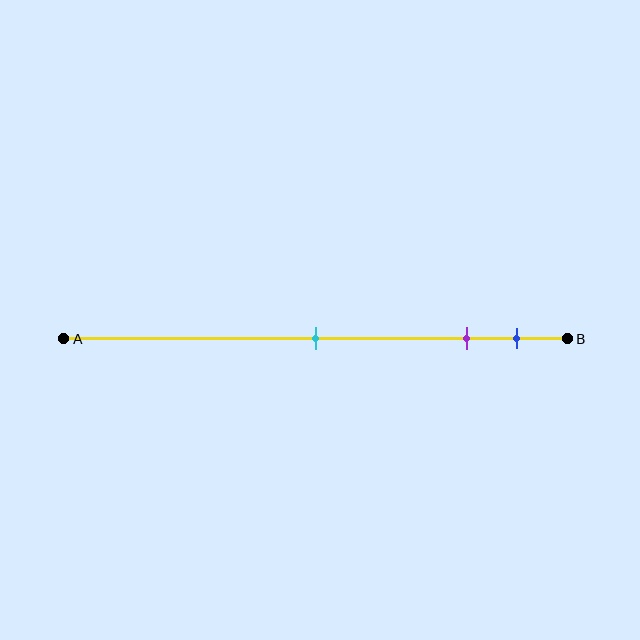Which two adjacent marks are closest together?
The purple and blue marks are the closest adjacent pair.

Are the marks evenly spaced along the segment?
No, the marks are not evenly spaced.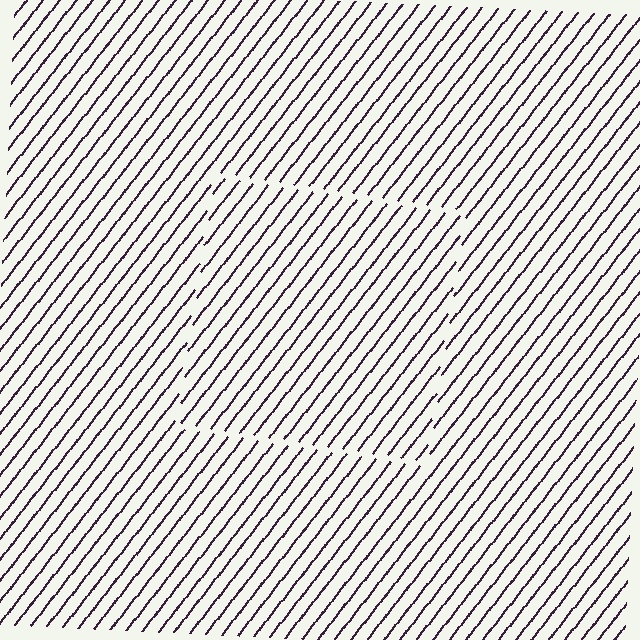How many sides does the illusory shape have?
4 sides — the line-ends trace a square.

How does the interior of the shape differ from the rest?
The interior of the shape contains the same grating, shifted by half a period — the contour is defined by the phase discontinuity where line-ends from the inner and outer gratings abut.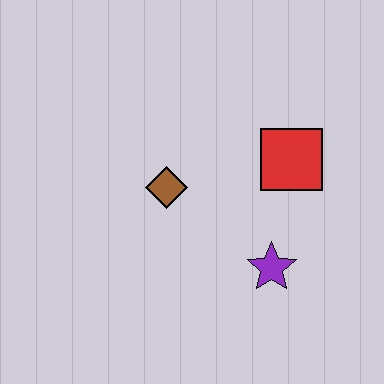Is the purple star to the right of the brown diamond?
Yes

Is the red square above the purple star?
Yes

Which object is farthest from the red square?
The brown diamond is farthest from the red square.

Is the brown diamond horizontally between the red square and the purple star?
No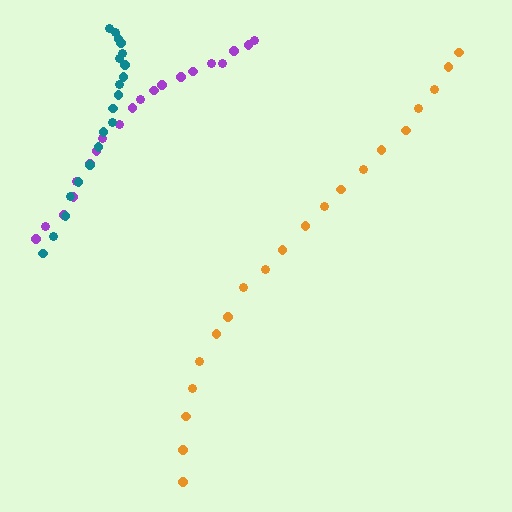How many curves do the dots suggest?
There are 3 distinct paths.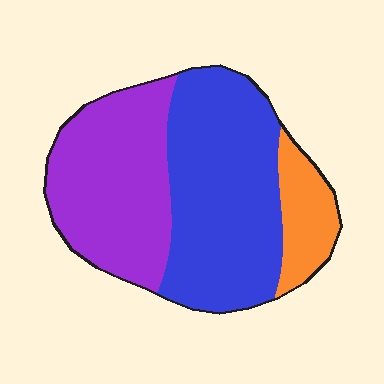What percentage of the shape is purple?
Purple covers around 40% of the shape.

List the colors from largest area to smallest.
From largest to smallest: blue, purple, orange.